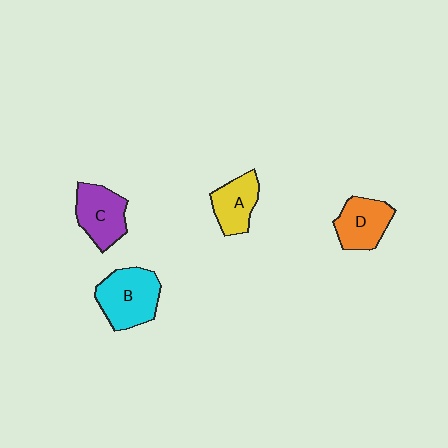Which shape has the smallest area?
Shape A (yellow).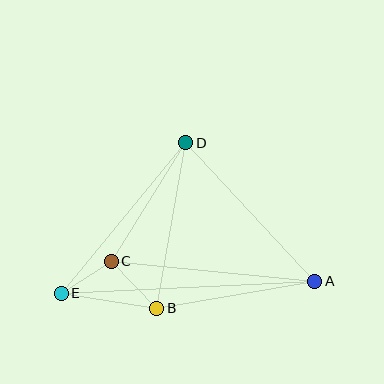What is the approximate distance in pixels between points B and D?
The distance between B and D is approximately 168 pixels.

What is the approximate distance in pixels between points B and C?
The distance between B and C is approximately 65 pixels.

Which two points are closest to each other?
Points C and E are closest to each other.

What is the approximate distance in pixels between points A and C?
The distance between A and C is approximately 205 pixels.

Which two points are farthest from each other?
Points A and E are farthest from each other.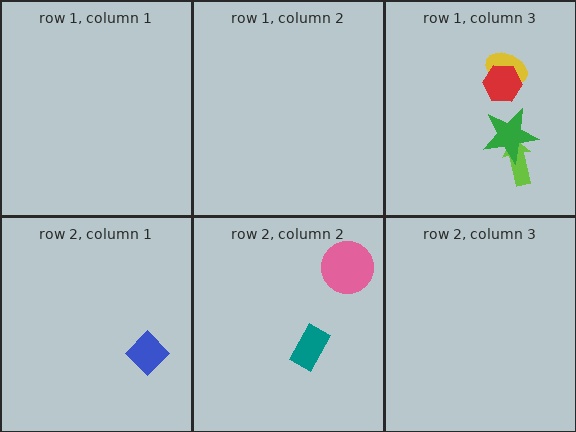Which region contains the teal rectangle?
The row 2, column 2 region.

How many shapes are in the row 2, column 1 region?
1.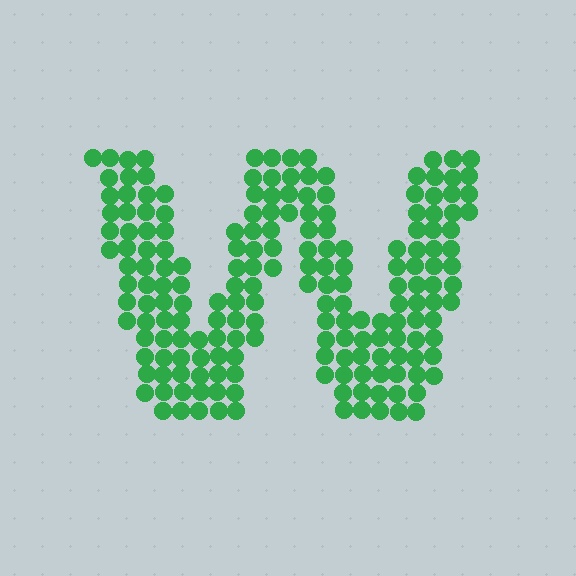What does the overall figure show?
The overall figure shows the letter W.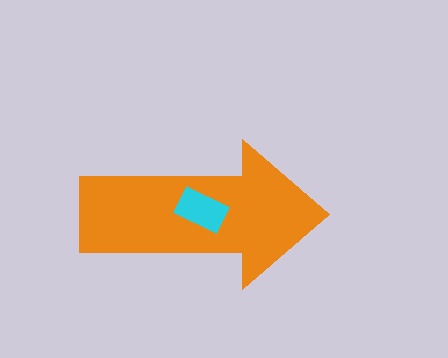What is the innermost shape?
The cyan rectangle.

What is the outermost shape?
The orange arrow.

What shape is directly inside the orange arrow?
The cyan rectangle.